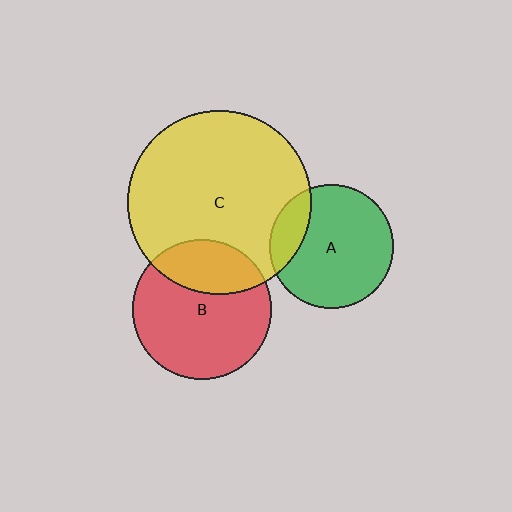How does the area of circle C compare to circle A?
Approximately 2.2 times.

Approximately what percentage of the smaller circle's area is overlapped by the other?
Approximately 30%.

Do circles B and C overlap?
Yes.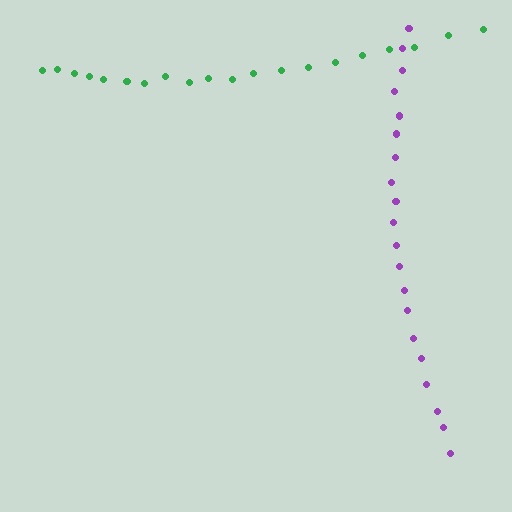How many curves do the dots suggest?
There are 2 distinct paths.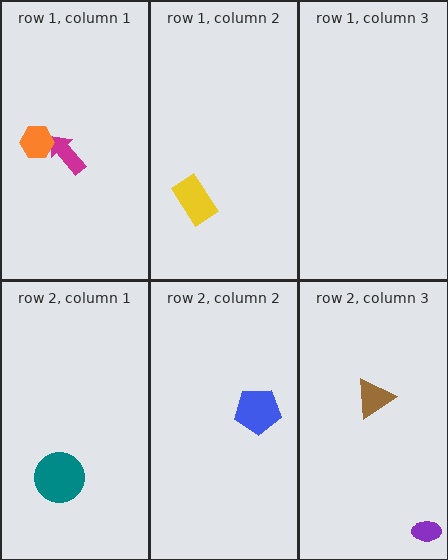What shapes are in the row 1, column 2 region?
The yellow rectangle.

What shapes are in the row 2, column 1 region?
The teal circle.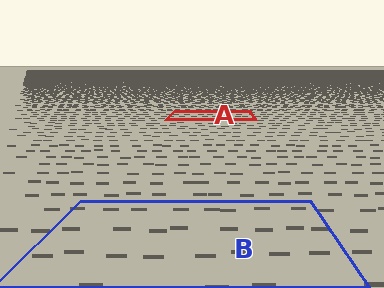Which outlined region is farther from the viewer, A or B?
Region A is farther from the viewer — the texture elements inside it appear smaller and more densely packed.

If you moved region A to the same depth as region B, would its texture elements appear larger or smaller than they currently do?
They would appear larger. At a closer depth, the same texture elements are projected at a bigger on-screen size.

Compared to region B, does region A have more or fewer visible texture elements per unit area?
Region A has more texture elements per unit area — they are packed more densely because it is farther away.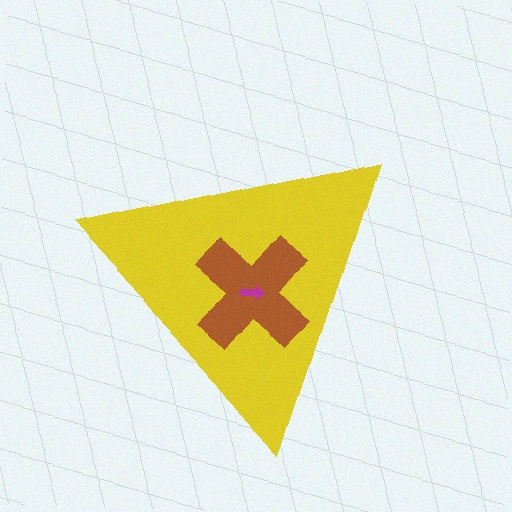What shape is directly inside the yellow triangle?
The brown cross.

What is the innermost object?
The magenta arrow.